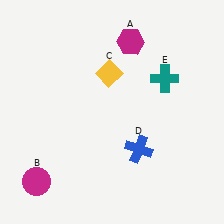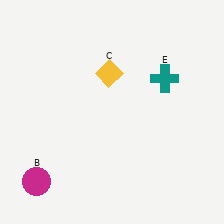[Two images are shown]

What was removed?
The magenta hexagon (A), the blue cross (D) were removed in Image 2.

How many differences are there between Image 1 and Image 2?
There are 2 differences between the two images.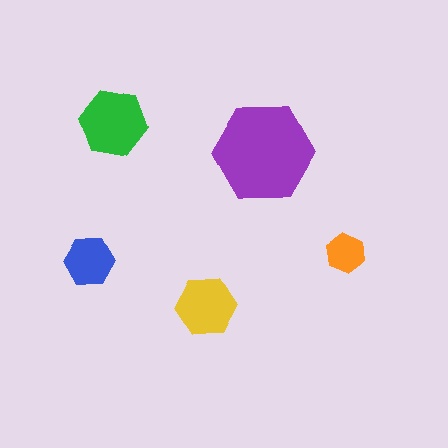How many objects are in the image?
There are 5 objects in the image.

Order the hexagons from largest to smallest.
the purple one, the green one, the yellow one, the blue one, the orange one.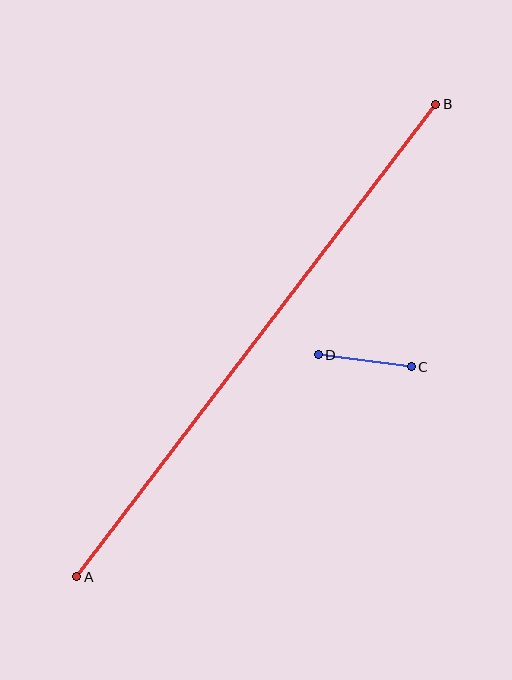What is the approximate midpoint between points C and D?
The midpoint is at approximately (365, 361) pixels.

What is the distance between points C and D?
The distance is approximately 94 pixels.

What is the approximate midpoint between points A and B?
The midpoint is at approximately (256, 340) pixels.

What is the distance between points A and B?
The distance is approximately 593 pixels.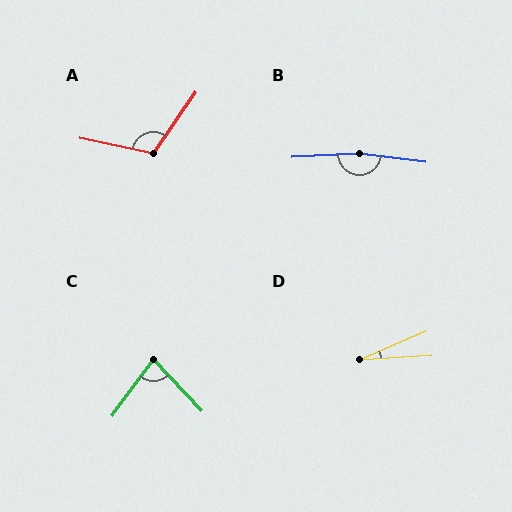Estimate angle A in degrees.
Approximately 113 degrees.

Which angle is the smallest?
D, at approximately 20 degrees.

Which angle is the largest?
B, at approximately 170 degrees.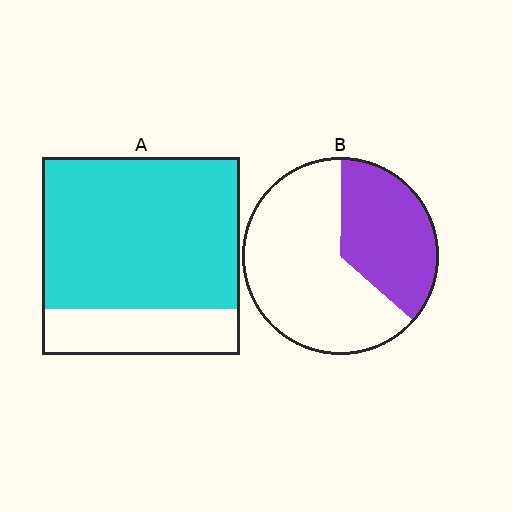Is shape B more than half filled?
No.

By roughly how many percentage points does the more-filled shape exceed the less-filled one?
By roughly 40 percentage points (A over B).